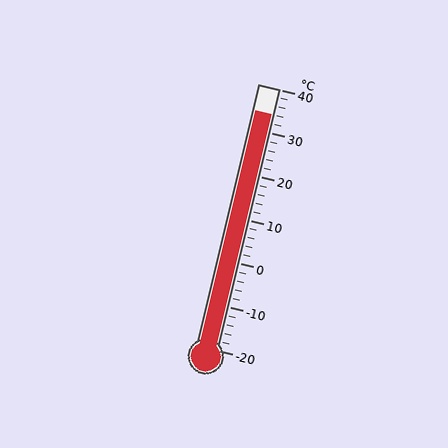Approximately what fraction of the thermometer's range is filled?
The thermometer is filled to approximately 90% of its range.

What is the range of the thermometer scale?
The thermometer scale ranges from -20°C to 40°C.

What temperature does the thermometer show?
The thermometer shows approximately 34°C.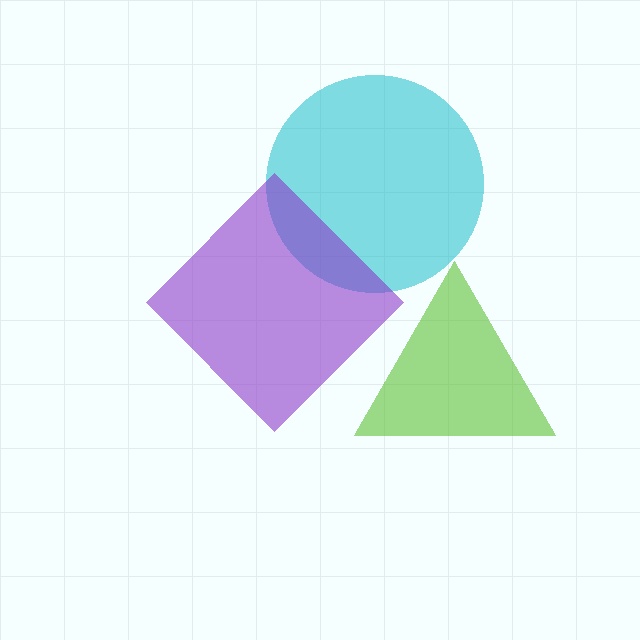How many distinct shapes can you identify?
There are 3 distinct shapes: a cyan circle, a lime triangle, a purple diamond.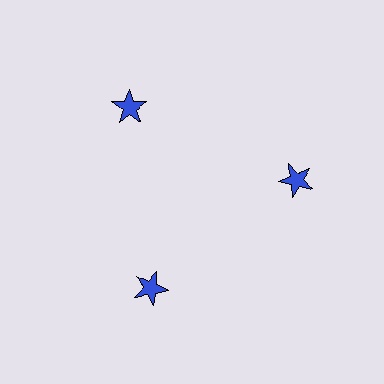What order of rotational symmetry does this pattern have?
This pattern has 3-fold rotational symmetry.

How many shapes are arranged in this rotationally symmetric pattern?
There are 3 shapes, arranged in 3 groups of 1.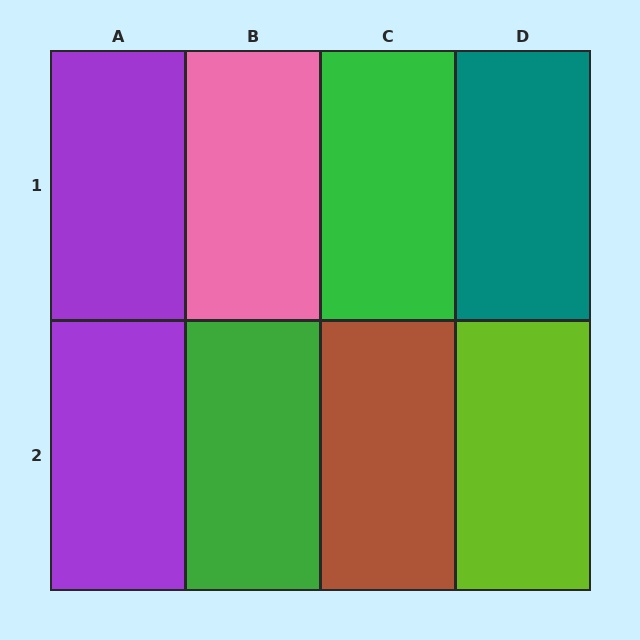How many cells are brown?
1 cell is brown.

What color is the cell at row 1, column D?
Teal.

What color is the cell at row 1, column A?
Purple.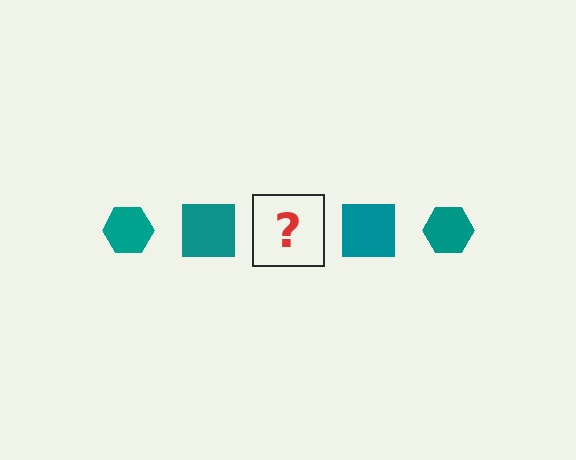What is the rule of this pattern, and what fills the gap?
The rule is that the pattern cycles through hexagon, square shapes in teal. The gap should be filled with a teal hexagon.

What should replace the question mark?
The question mark should be replaced with a teal hexagon.